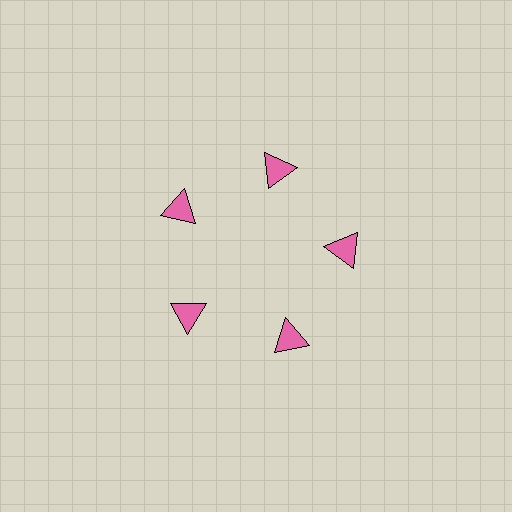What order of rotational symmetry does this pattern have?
This pattern has 5-fold rotational symmetry.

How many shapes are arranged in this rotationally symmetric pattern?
There are 5 shapes, arranged in 5 groups of 1.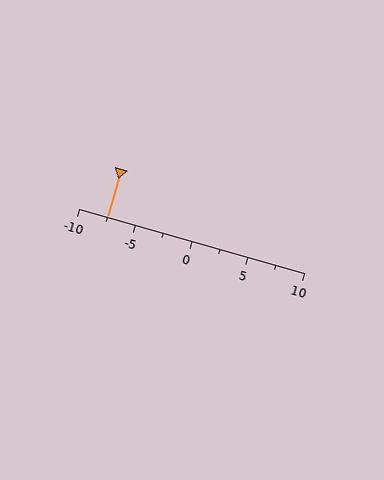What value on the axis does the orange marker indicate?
The marker indicates approximately -7.5.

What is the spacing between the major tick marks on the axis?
The major ticks are spaced 5 apart.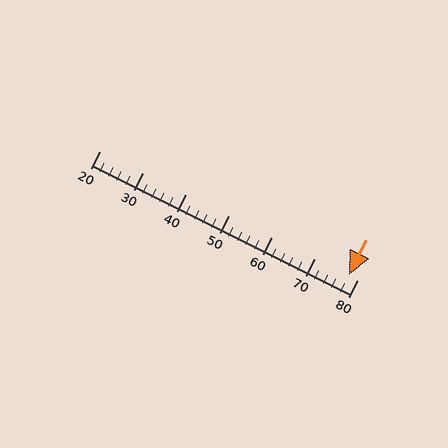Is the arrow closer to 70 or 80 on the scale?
The arrow is closer to 80.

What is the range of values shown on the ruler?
The ruler shows values from 20 to 80.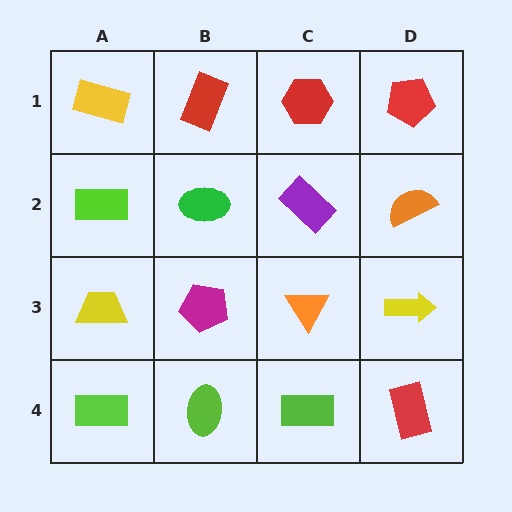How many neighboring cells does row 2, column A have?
3.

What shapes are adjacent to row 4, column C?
An orange triangle (row 3, column C), a lime ellipse (row 4, column B), a red rectangle (row 4, column D).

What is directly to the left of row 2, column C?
A green ellipse.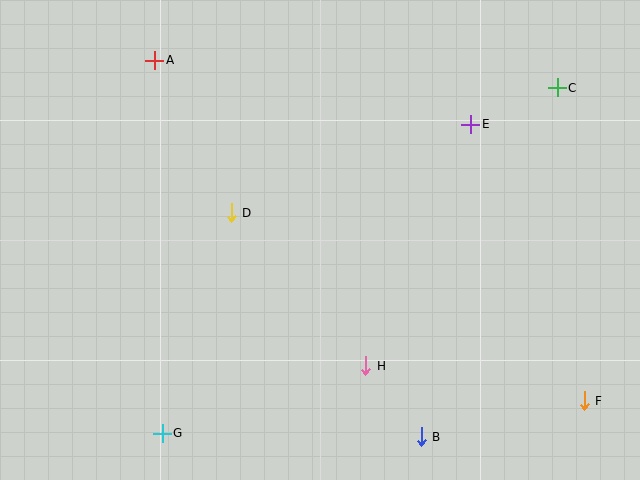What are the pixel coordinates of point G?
Point G is at (162, 433).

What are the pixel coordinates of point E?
Point E is at (471, 124).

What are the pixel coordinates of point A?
Point A is at (155, 60).